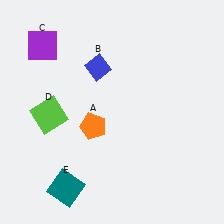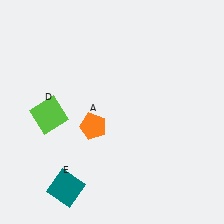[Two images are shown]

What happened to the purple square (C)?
The purple square (C) was removed in Image 2. It was in the top-left area of Image 1.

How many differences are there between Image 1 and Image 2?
There are 2 differences between the two images.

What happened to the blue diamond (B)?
The blue diamond (B) was removed in Image 2. It was in the top-left area of Image 1.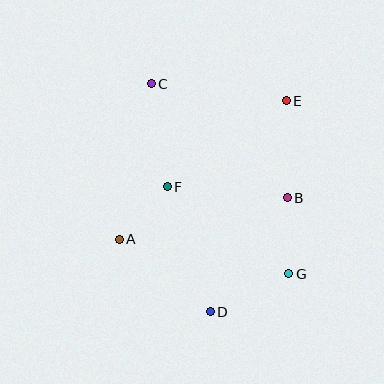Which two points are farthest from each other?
Points C and D are farthest from each other.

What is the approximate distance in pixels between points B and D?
The distance between B and D is approximately 138 pixels.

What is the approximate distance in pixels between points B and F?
The distance between B and F is approximately 120 pixels.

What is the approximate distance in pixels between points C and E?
The distance between C and E is approximately 136 pixels.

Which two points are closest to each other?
Points A and F are closest to each other.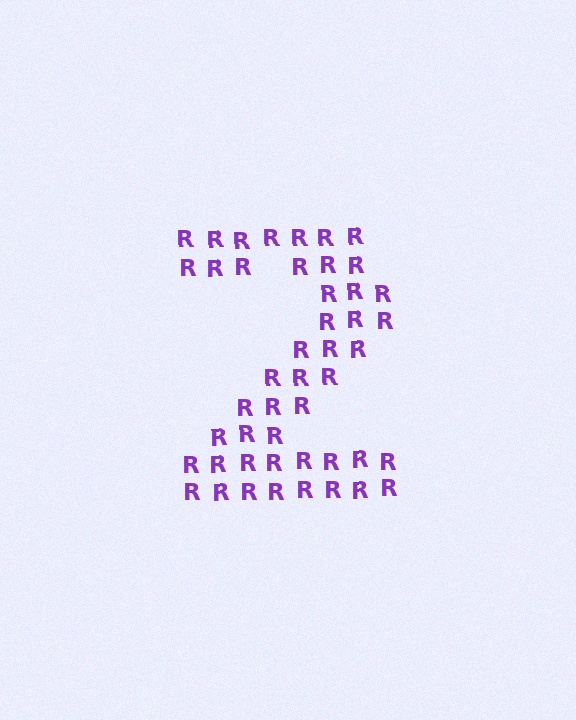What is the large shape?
The large shape is the digit 2.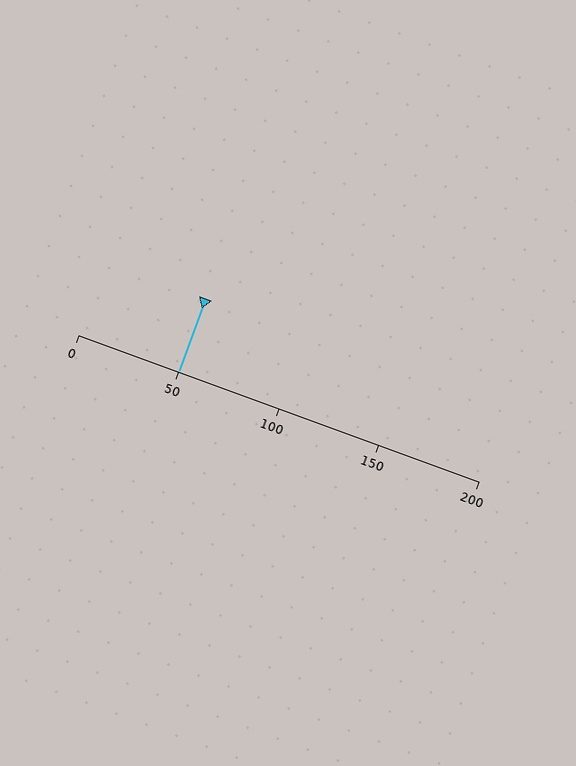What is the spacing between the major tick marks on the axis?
The major ticks are spaced 50 apart.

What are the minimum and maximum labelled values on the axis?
The axis runs from 0 to 200.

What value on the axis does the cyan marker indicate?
The marker indicates approximately 50.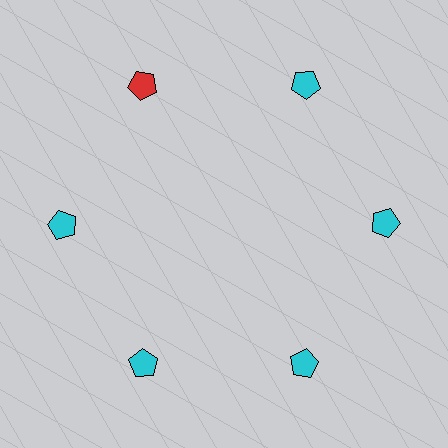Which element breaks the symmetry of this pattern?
The red pentagon at roughly the 11 o'clock position breaks the symmetry. All other shapes are cyan pentagons.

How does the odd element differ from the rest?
It has a different color: red instead of cyan.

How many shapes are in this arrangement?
There are 6 shapes arranged in a ring pattern.